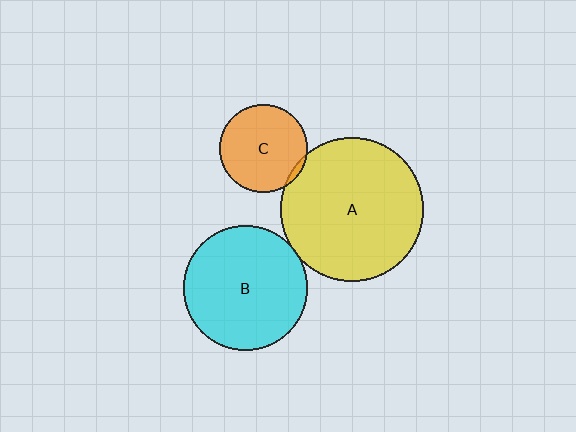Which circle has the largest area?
Circle A (yellow).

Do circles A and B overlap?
Yes.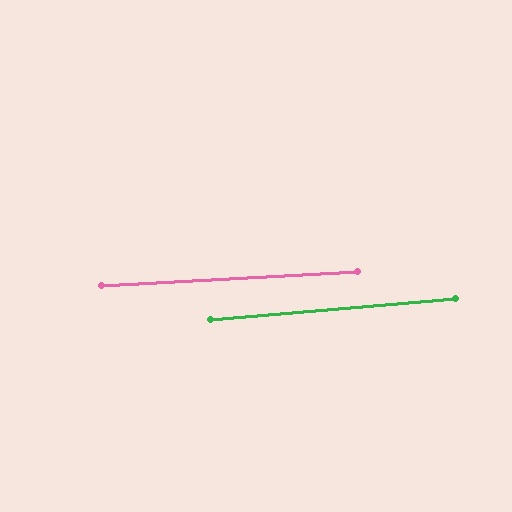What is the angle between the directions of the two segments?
Approximately 2 degrees.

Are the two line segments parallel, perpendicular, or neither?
Parallel — their directions differ by only 1.7°.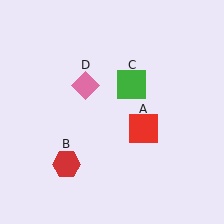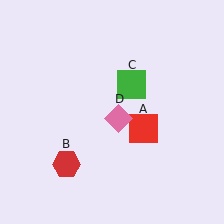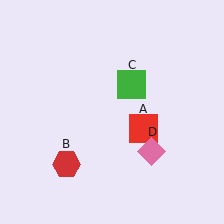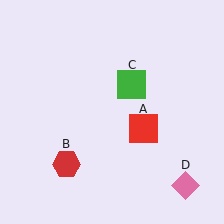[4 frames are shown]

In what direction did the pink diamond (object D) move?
The pink diamond (object D) moved down and to the right.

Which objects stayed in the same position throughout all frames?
Red square (object A) and red hexagon (object B) and green square (object C) remained stationary.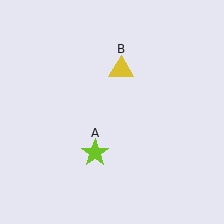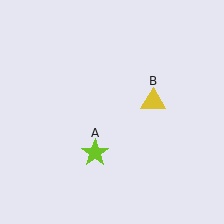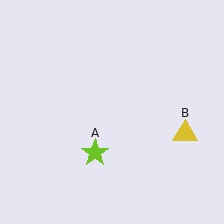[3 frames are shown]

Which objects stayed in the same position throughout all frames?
Lime star (object A) remained stationary.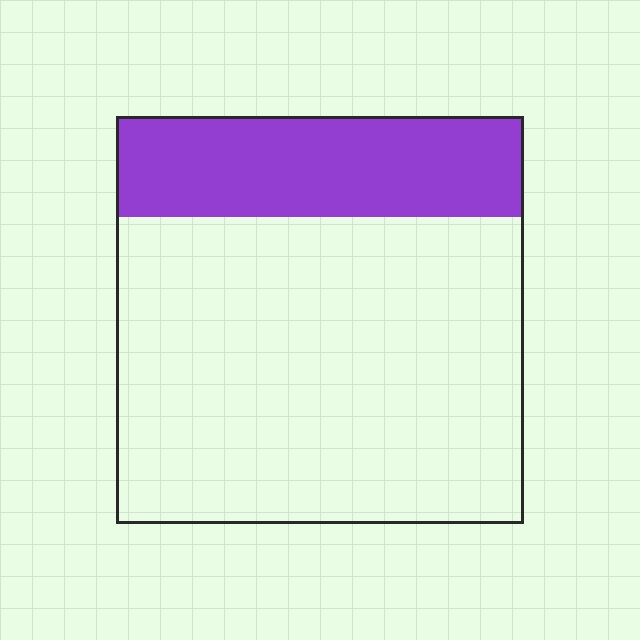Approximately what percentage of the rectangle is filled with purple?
Approximately 25%.